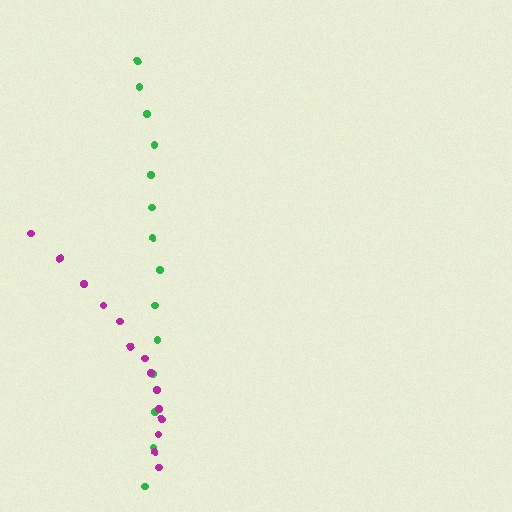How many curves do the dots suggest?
There are 2 distinct paths.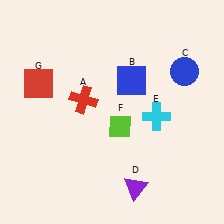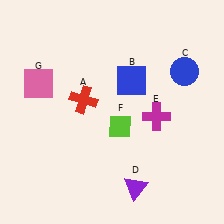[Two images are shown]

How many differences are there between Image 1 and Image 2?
There are 2 differences between the two images.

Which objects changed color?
E changed from cyan to magenta. G changed from red to pink.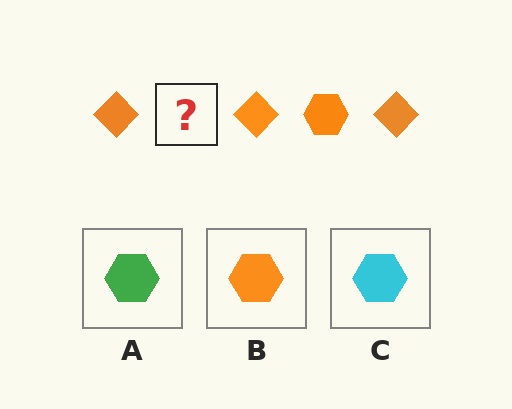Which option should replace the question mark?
Option B.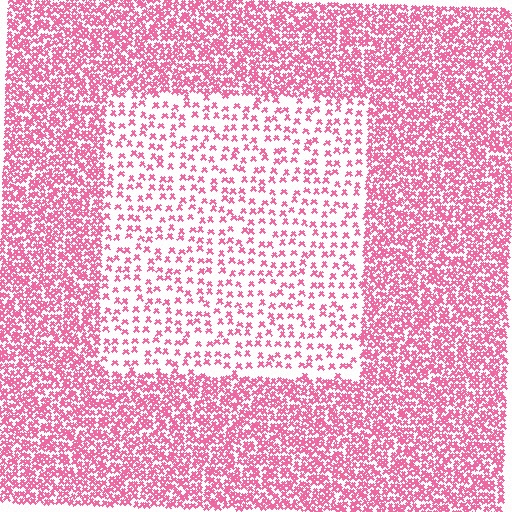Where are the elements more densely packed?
The elements are more densely packed outside the rectangle boundary.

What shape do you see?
I see a rectangle.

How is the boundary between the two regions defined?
The boundary is defined by a change in element density (approximately 2.6x ratio). All elements are the same color, size, and shape.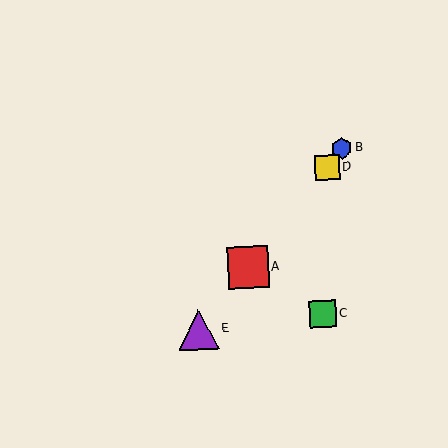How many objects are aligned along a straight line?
4 objects (A, B, D, E) are aligned along a straight line.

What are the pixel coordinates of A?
Object A is at (248, 267).